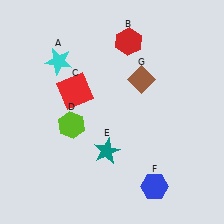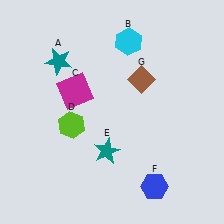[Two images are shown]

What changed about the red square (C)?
In Image 1, C is red. In Image 2, it changed to magenta.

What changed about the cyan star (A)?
In Image 1, A is cyan. In Image 2, it changed to teal.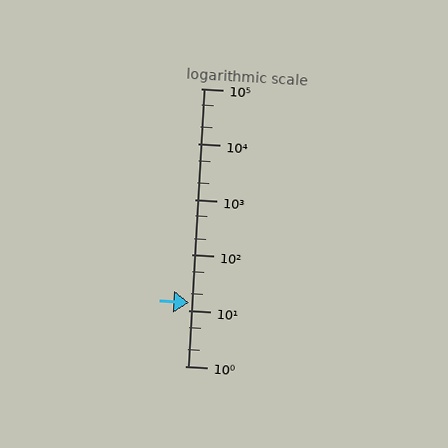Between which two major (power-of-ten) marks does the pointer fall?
The pointer is between 10 and 100.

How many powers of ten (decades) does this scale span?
The scale spans 5 decades, from 1 to 100000.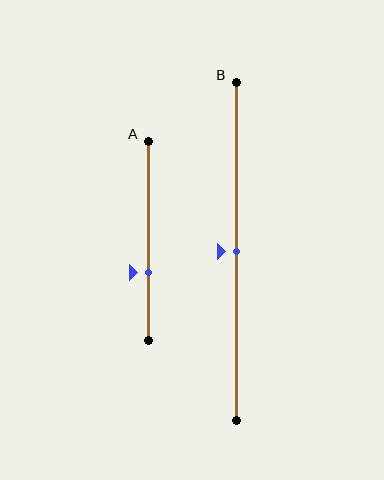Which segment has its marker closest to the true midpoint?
Segment B has its marker closest to the true midpoint.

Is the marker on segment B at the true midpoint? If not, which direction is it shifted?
Yes, the marker on segment B is at the true midpoint.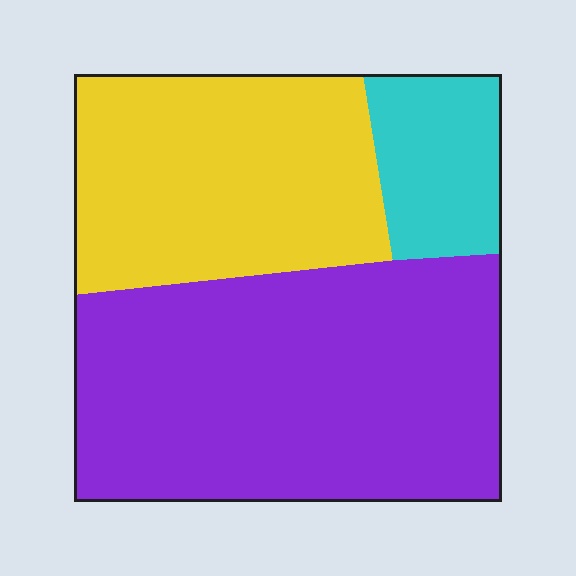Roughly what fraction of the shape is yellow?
Yellow covers 34% of the shape.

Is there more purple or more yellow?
Purple.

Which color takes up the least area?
Cyan, at roughly 10%.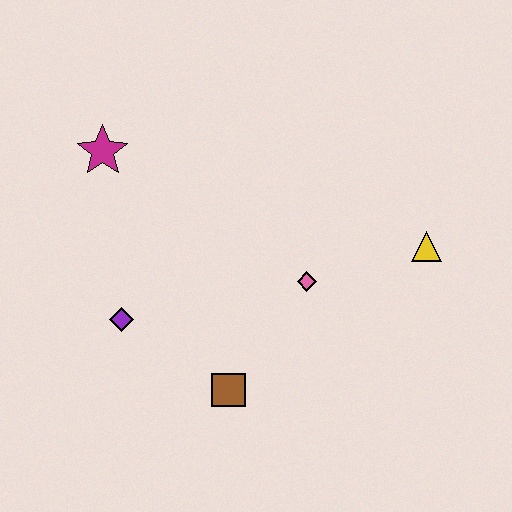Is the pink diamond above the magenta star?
No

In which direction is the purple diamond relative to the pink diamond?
The purple diamond is to the left of the pink diamond.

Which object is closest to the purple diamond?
The brown square is closest to the purple diamond.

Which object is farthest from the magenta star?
The yellow triangle is farthest from the magenta star.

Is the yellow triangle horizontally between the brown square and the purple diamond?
No